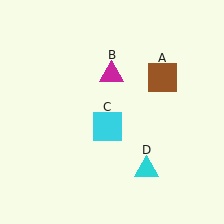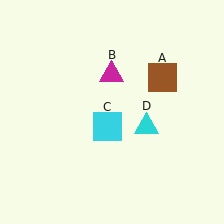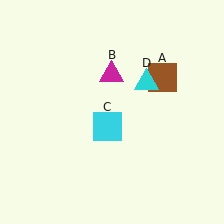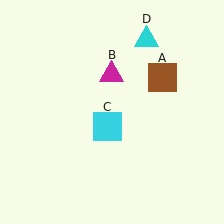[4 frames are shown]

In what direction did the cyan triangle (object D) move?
The cyan triangle (object D) moved up.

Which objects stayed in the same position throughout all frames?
Brown square (object A) and magenta triangle (object B) and cyan square (object C) remained stationary.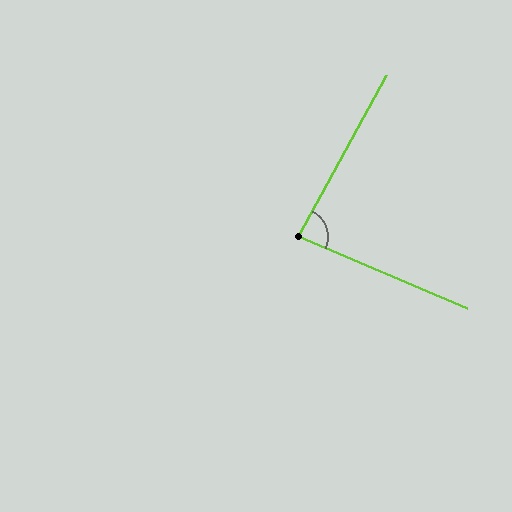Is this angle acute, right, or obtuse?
It is acute.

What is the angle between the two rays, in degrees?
Approximately 84 degrees.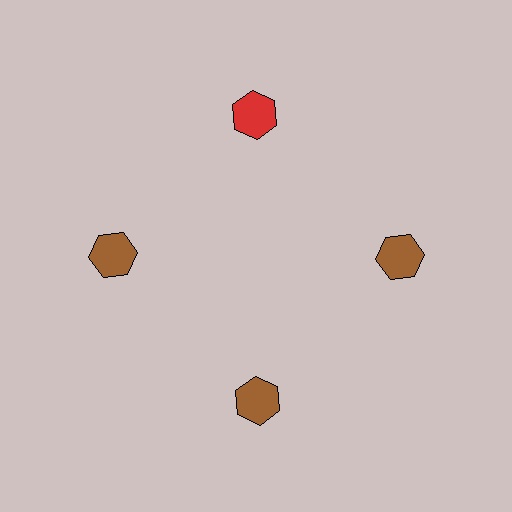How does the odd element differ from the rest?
It has a different color: red instead of brown.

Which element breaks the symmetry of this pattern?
The red hexagon at roughly the 12 o'clock position breaks the symmetry. All other shapes are brown hexagons.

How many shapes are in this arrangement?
There are 4 shapes arranged in a ring pattern.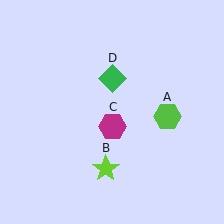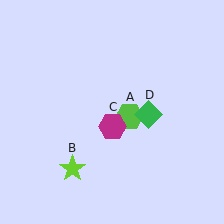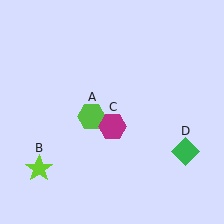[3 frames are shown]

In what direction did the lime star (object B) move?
The lime star (object B) moved left.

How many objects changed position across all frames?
3 objects changed position: lime hexagon (object A), lime star (object B), green diamond (object D).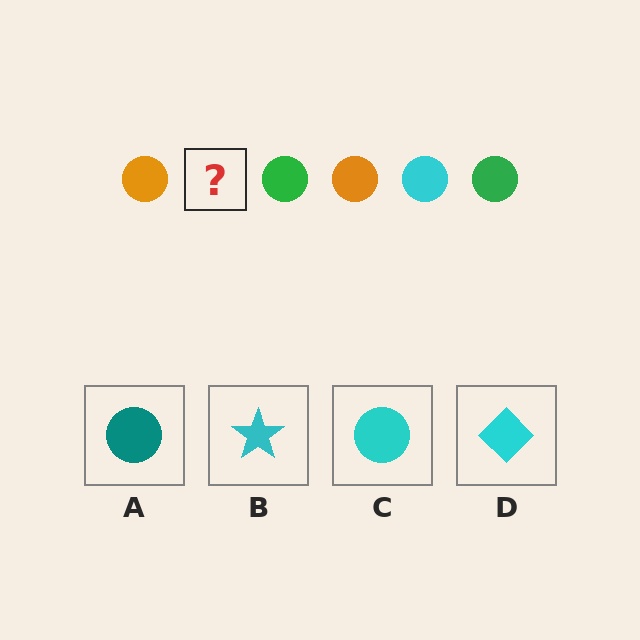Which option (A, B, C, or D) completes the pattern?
C.